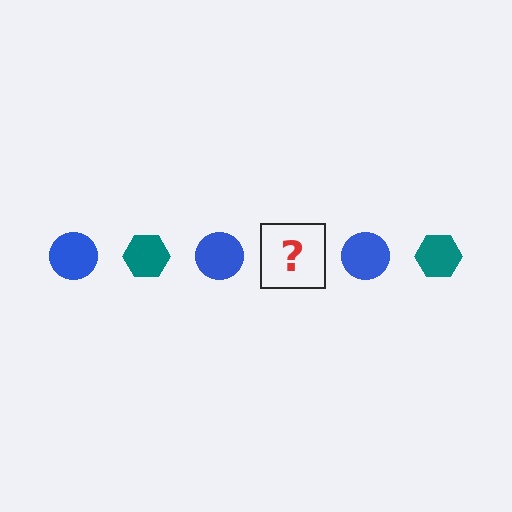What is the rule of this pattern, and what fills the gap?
The rule is that the pattern alternates between blue circle and teal hexagon. The gap should be filled with a teal hexagon.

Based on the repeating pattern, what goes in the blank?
The blank should be a teal hexagon.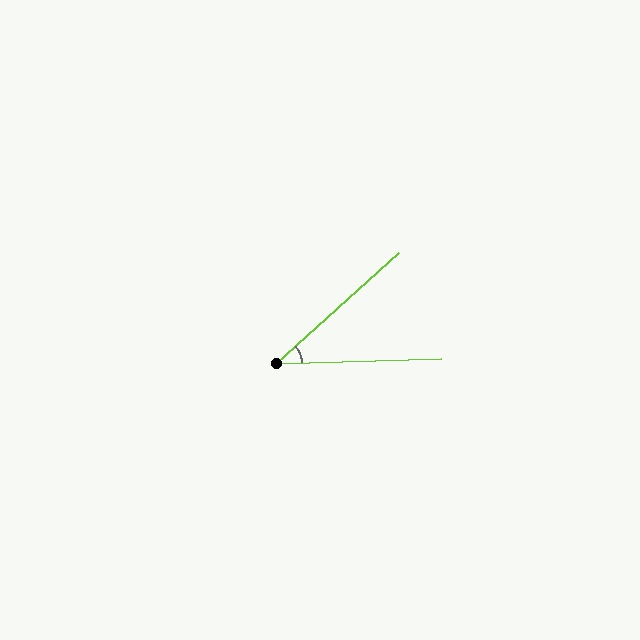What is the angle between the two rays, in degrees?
Approximately 40 degrees.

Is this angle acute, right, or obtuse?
It is acute.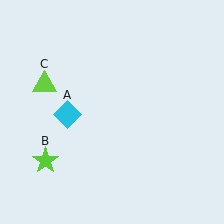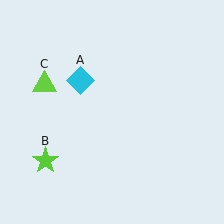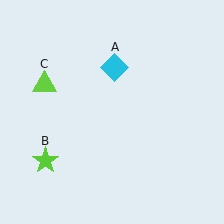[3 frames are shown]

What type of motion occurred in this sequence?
The cyan diamond (object A) rotated clockwise around the center of the scene.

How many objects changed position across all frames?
1 object changed position: cyan diamond (object A).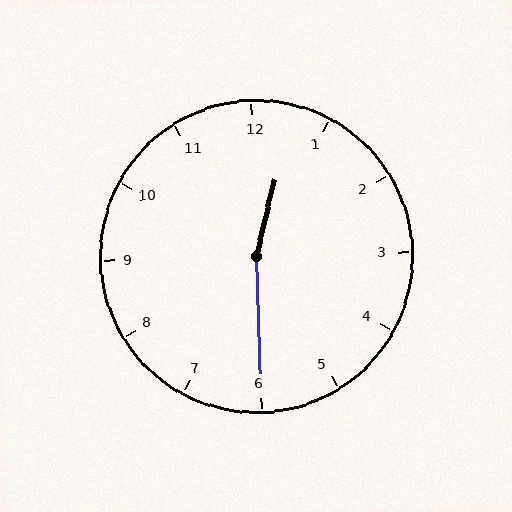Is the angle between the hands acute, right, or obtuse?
It is obtuse.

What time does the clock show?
12:30.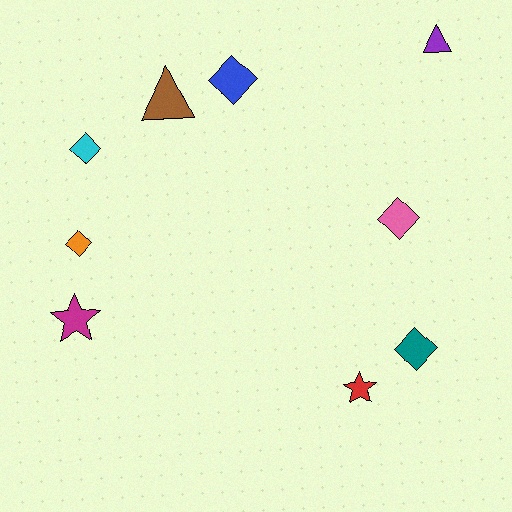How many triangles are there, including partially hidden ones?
There are 2 triangles.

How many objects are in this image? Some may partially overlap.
There are 9 objects.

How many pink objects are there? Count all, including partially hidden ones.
There is 1 pink object.